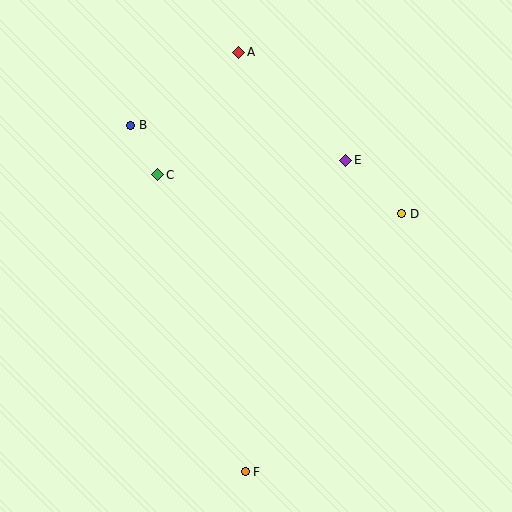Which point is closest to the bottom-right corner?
Point F is closest to the bottom-right corner.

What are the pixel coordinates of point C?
Point C is at (158, 175).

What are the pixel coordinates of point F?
Point F is at (245, 472).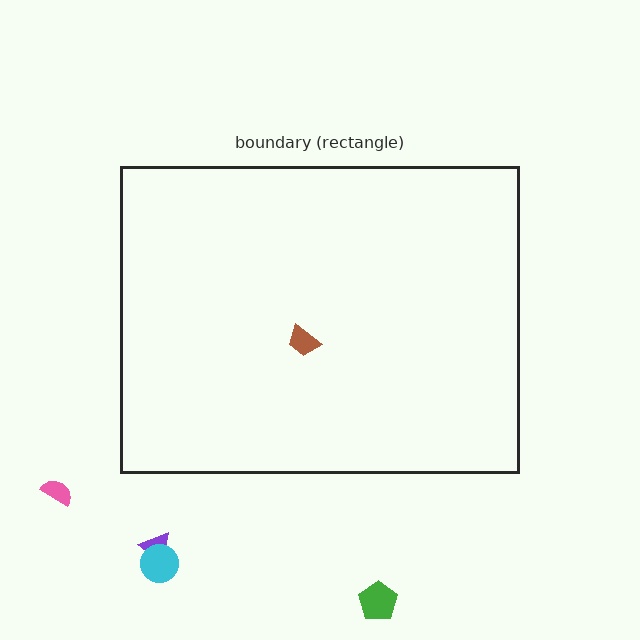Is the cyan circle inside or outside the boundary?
Outside.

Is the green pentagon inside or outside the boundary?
Outside.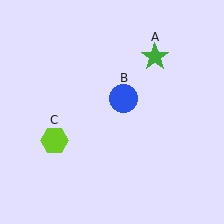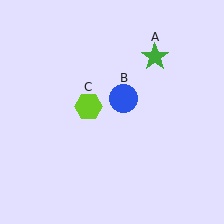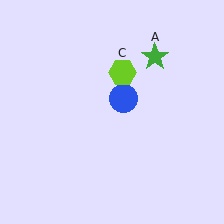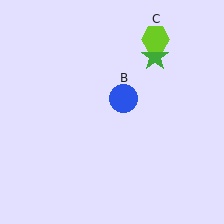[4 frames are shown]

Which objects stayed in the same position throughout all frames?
Green star (object A) and blue circle (object B) remained stationary.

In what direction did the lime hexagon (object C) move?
The lime hexagon (object C) moved up and to the right.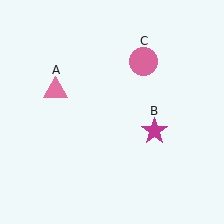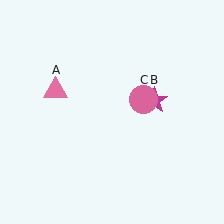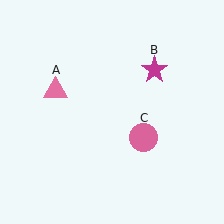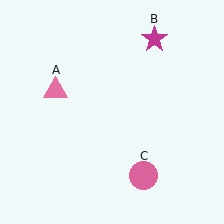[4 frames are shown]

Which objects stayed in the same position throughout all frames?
Pink triangle (object A) remained stationary.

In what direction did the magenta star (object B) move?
The magenta star (object B) moved up.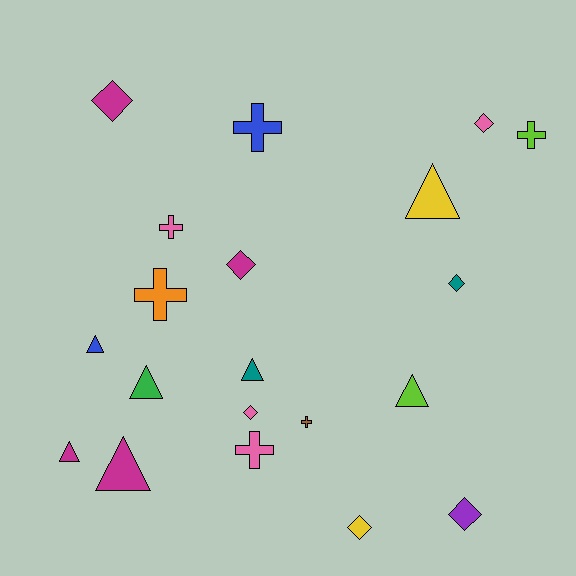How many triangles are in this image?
There are 7 triangles.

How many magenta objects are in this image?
There are 4 magenta objects.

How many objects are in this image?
There are 20 objects.